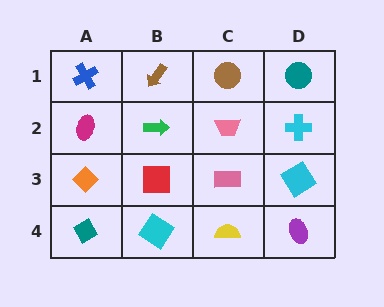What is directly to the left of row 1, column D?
A brown circle.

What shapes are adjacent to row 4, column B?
A red square (row 3, column B), a teal diamond (row 4, column A), a yellow semicircle (row 4, column C).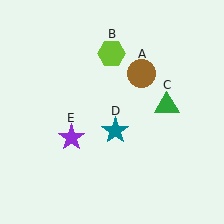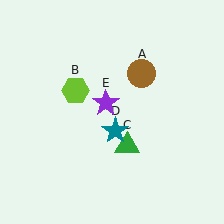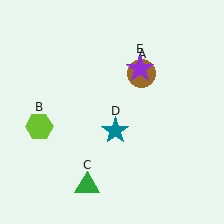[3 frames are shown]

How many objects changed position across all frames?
3 objects changed position: lime hexagon (object B), green triangle (object C), purple star (object E).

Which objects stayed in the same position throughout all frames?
Brown circle (object A) and teal star (object D) remained stationary.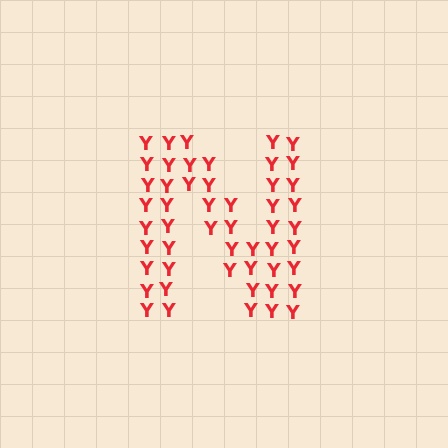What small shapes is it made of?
It is made of small letter Y's.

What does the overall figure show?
The overall figure shows the letter N.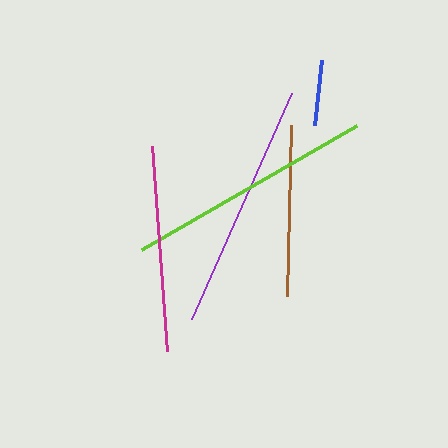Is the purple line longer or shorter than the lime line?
The lime line is longer than the purple line.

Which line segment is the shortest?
The blue line is the shortest at approximately 66 pixels.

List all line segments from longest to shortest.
From longest to shortest: lime, purple, magenta, brown, blue.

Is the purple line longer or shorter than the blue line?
The purple line is longer than the blue line.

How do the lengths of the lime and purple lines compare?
The lime and purple lines are approximately the same length.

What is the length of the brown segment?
The brown segment is approximately 171 pixels long.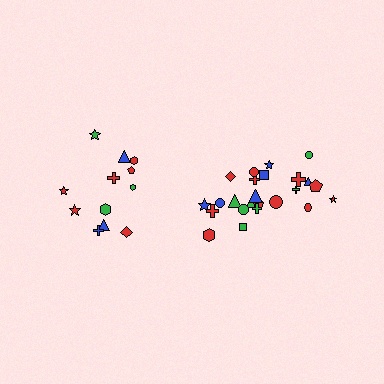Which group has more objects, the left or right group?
The right group.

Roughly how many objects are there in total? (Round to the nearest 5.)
Roughly 35 objects in total.